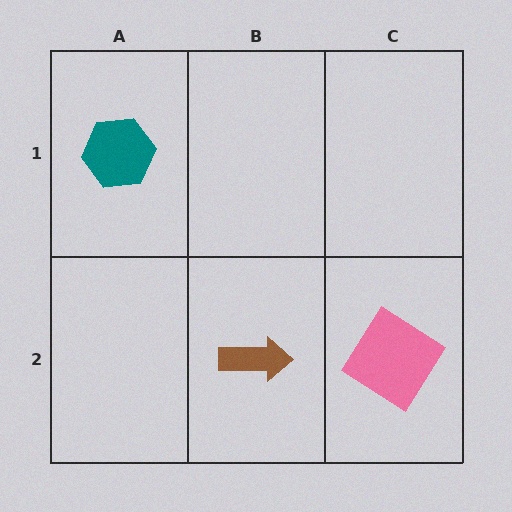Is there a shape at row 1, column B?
No, that cell is empty.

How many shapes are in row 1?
1 shape.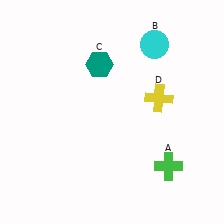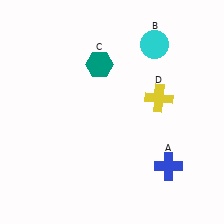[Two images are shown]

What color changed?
The cross (A) changed from green in Image 1 to blue in Image 2.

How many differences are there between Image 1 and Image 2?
There is 1 difference between the two images.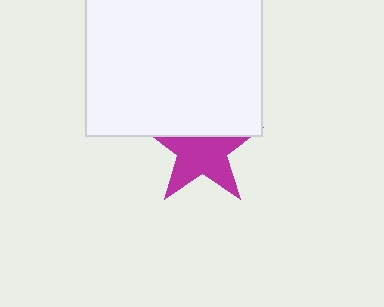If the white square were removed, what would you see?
You would see the complete magenta star.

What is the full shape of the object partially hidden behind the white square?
The partially hidden object is a magenta star.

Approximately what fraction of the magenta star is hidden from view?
Roughly 37% of the magenta star is hidden behind the white square.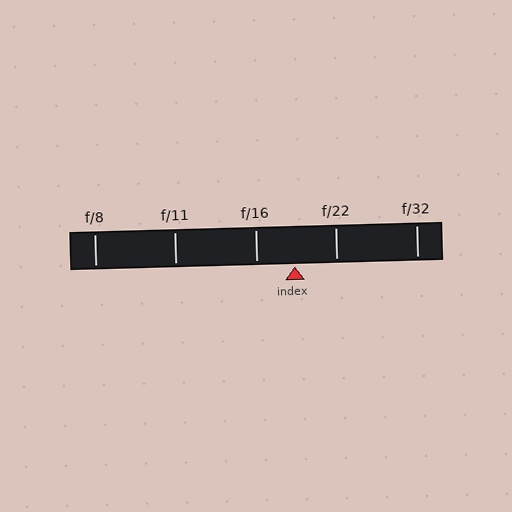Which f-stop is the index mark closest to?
The index mark is closest to f/16.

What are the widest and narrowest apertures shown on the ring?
The widest aperture shown is f/8 and the narrowest is f/32.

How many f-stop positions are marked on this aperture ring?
There are 5 f-stop positions marked.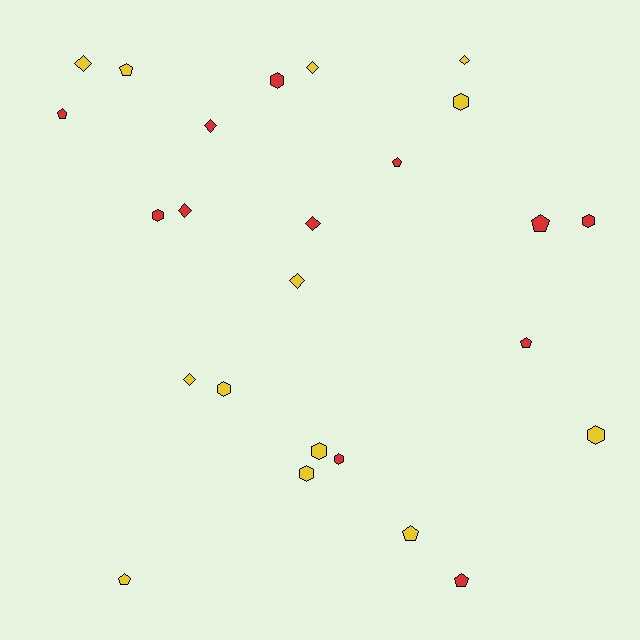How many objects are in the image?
There are 25 objects.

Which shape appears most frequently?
Hexagon, with 9 objects.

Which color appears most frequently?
Yellow, with 13 objects.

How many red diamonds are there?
There are 3 red diamonds.